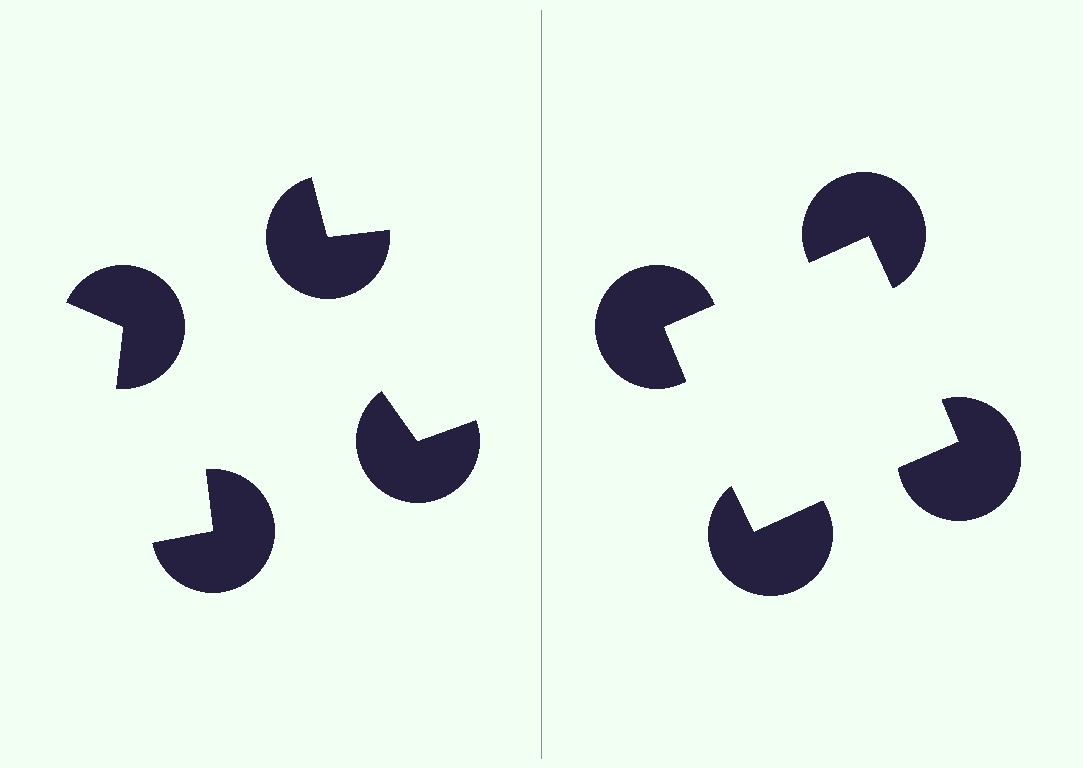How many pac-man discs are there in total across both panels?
8 — 4 on each side.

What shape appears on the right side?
An illusory square.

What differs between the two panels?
The pac-man discs are positioned identically on both sides; only the wedge orientations differ. On the right they align to a square; on the left they are misaligned.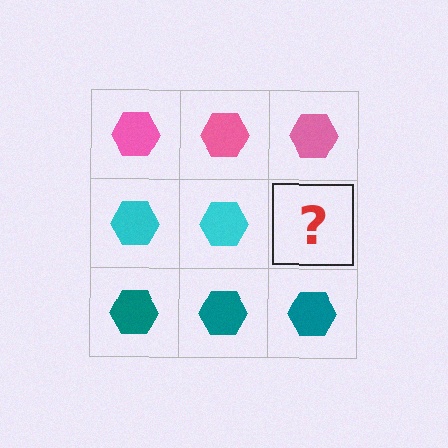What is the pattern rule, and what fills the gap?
The rule is that each row has a consistent color. The gap should be filled with a cyan hexagon.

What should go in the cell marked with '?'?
The missing cell should contain a cyan hexagon.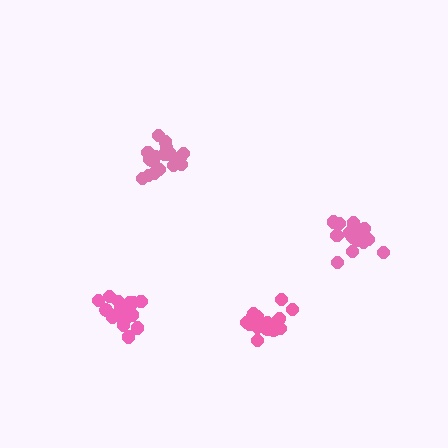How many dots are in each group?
Group 1: 18 dots, Group 2: 18 dots, Group 3: 17 dots, Group 4: 21 dots (74 total).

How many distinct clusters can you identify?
There are 4 distinct clusters.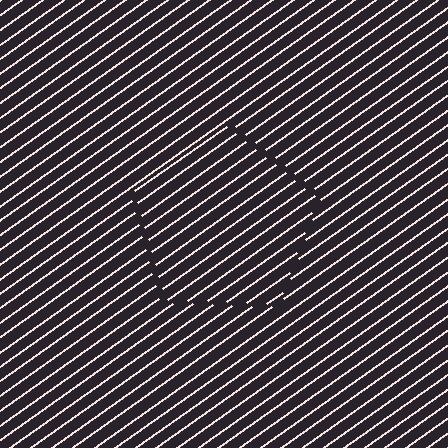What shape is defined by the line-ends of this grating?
An illusory pentagon. The interior of the shape contains the same grating, shifted by half a period — the contour is defined by the phase discontinuity where line-ends from the inner and outer gratings abut.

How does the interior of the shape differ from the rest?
The interior of the shape contains the same grating, shifted by half a period — the contour is defined by the phase discontinuity where line-ends from the inner and outer gratings abut.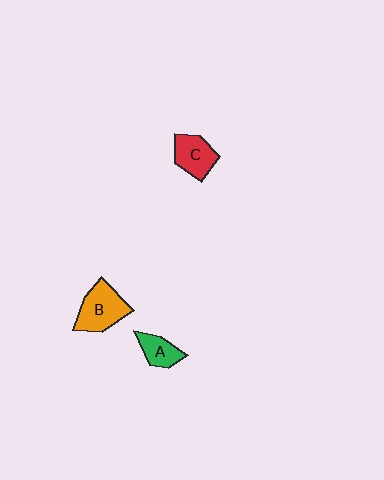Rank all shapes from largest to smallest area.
From largest to smallest: B (orange), C (red), A (green).